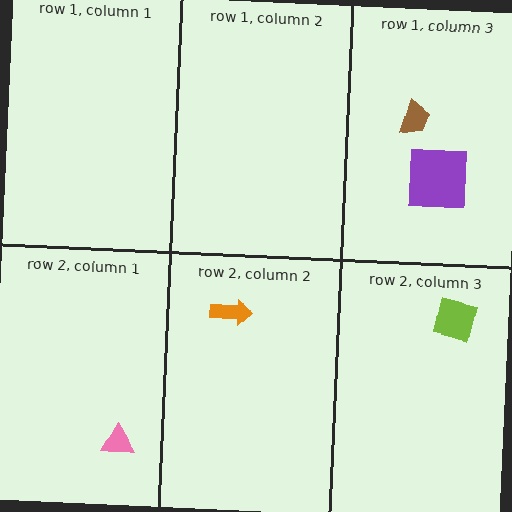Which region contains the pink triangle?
The row 2, column 1 region.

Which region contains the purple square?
The row 1, column 3 region.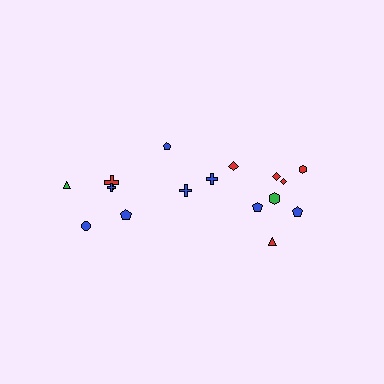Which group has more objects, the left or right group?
The right group.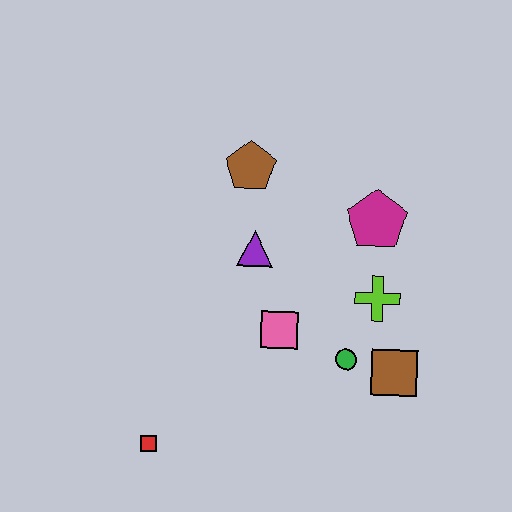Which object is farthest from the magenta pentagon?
The red square is farthest from the magenta pentagon.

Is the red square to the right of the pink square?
No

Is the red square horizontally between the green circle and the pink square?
No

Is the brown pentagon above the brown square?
Yes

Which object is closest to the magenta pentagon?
The lime cross is closest to the magenta pentagon.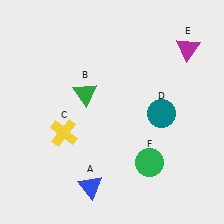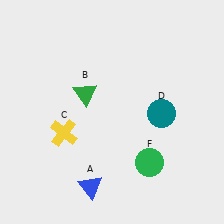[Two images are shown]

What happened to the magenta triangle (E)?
The magenta triangle (E) was removed in Image 2. It was in the top-right area of Image 1.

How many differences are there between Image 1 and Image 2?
There is 1 difference between the two images.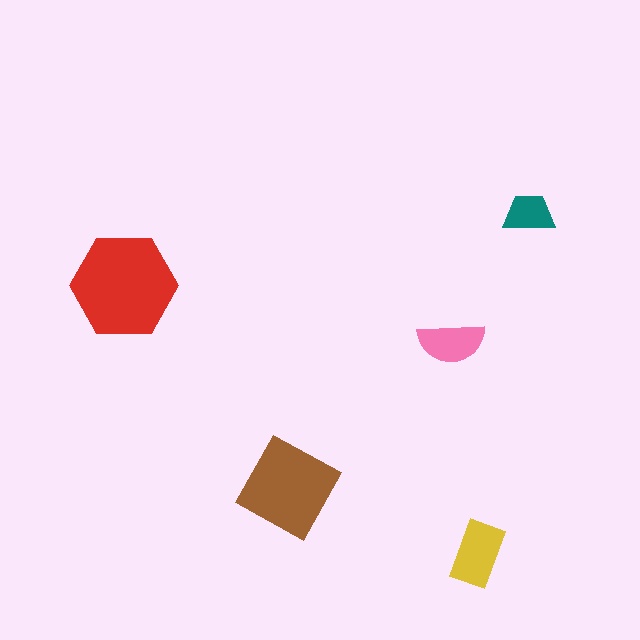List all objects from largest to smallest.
The red hexagon, the brown diamond, the yellow rectangle, the pink semicircle, the teal trapezoid.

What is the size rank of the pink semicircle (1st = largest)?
4th.